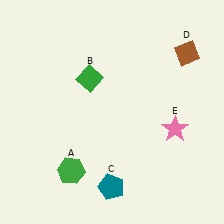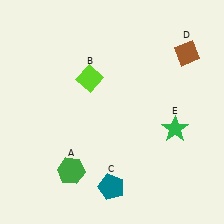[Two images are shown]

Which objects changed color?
B changed from green to lime. E changed from pink to green.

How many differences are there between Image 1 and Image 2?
There are 2 differences between the two images.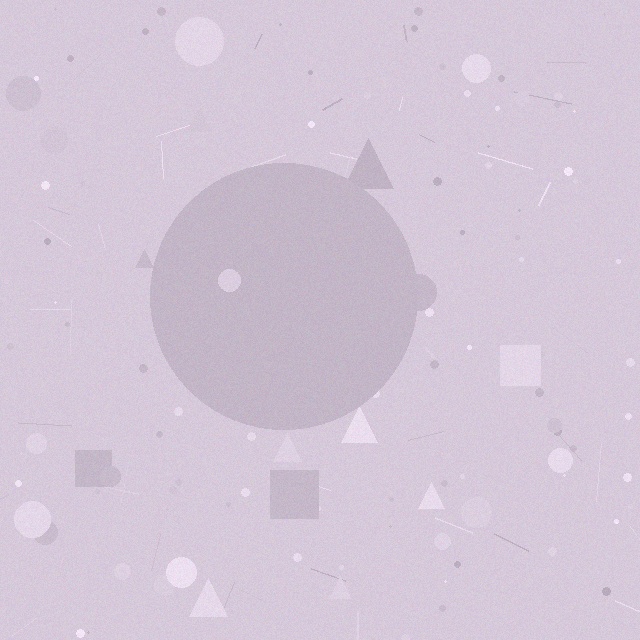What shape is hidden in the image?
A circle is hidden in the image.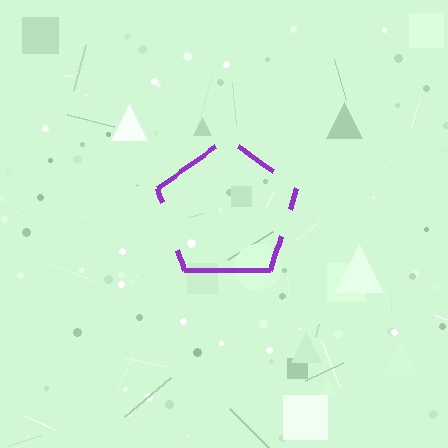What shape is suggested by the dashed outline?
The dashed outline suggests a pentagon.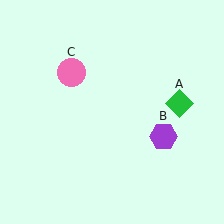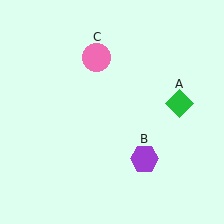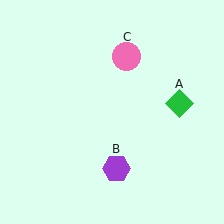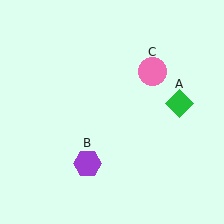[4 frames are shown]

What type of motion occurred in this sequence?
The purple hexagon (object B), pink circle (object C) rotated clockwise around the center of the scene.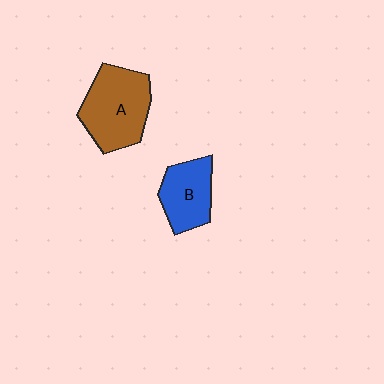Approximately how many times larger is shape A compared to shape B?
Approximately 1.5 times.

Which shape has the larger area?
Shape A (brown).